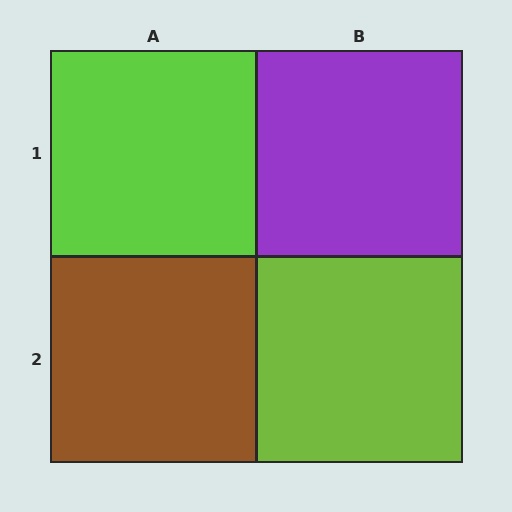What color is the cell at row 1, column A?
Lime.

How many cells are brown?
1 cell is brown.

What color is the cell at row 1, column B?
Purple.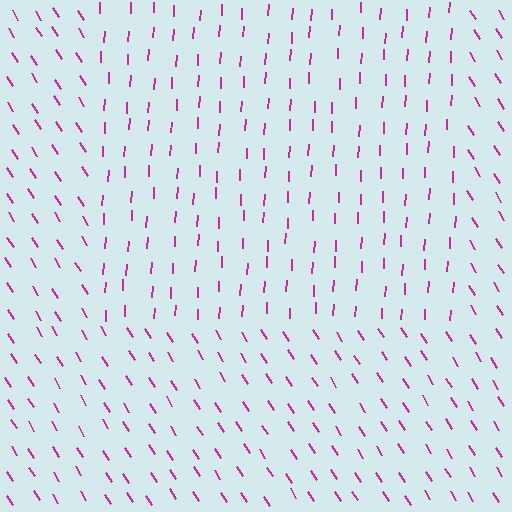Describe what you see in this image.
The image is filled with small magenta line segments. A rectangle region in the image has lines oriented differently from the surrounding lines, creating a visible texture boundary.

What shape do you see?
I see a rectangle.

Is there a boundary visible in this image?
Yes, there is a texture boundary formed by a change in line orientation.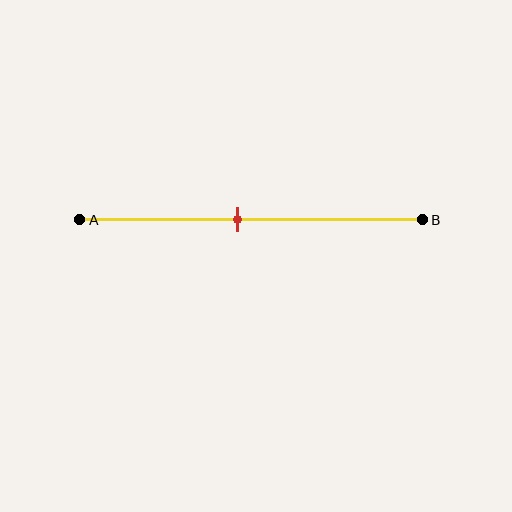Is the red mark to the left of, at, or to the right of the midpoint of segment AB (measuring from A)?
The red mark is to the left of the midpoint of segment AB.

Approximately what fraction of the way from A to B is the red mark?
The red mark is approximately 45% of the way from A to B.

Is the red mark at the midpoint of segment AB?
No, the mark is at about 45% from A, not at the 50% midpoint.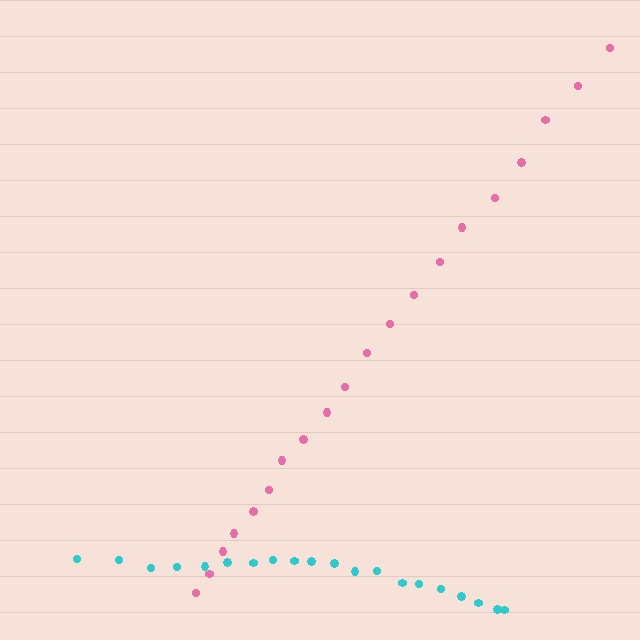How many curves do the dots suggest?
There are 2 distinct paths.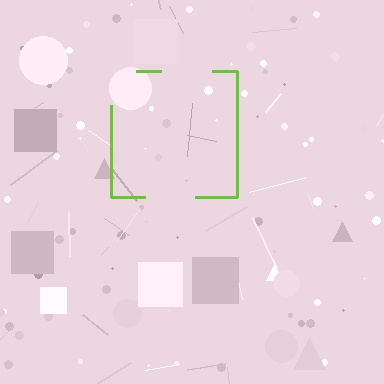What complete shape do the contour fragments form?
The contour fragments form a square.